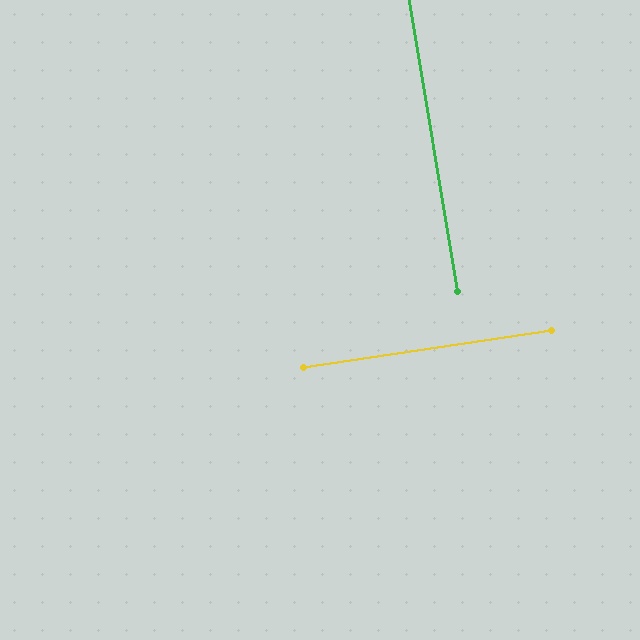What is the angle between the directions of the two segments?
Approximately 89 degrees.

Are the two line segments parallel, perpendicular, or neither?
Perpendicular — they meet at approximately 89°.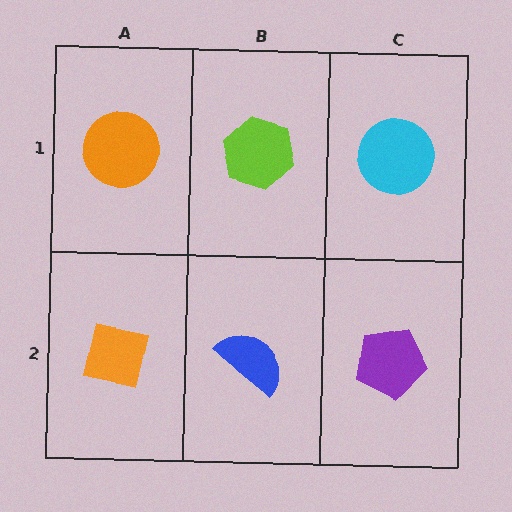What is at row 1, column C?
A cyan circle.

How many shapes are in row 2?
3 shapes.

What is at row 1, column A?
An orange circle.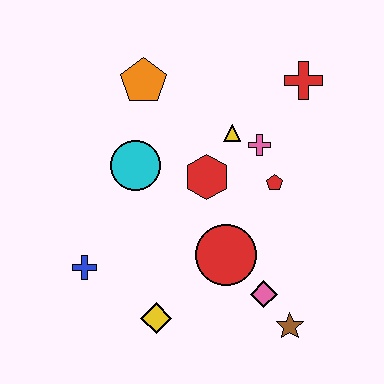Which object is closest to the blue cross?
The yellow diamond is closest to the blue cross.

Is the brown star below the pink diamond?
Yes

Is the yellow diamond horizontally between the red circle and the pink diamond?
No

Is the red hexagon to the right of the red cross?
No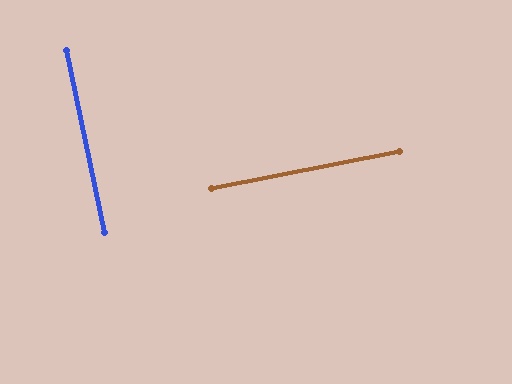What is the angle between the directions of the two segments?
Approximately 89 degrees.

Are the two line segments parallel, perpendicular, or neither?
Perpendicular — they meet at approximately 89°.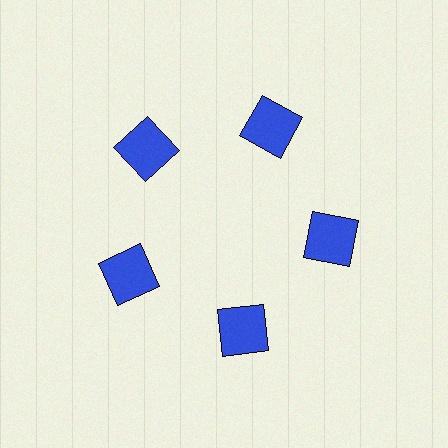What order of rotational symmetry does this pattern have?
This pattern has 5-fold rotational symmetry.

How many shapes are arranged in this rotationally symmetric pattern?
There are 5 shapes, arranged in 5 groups of 1.